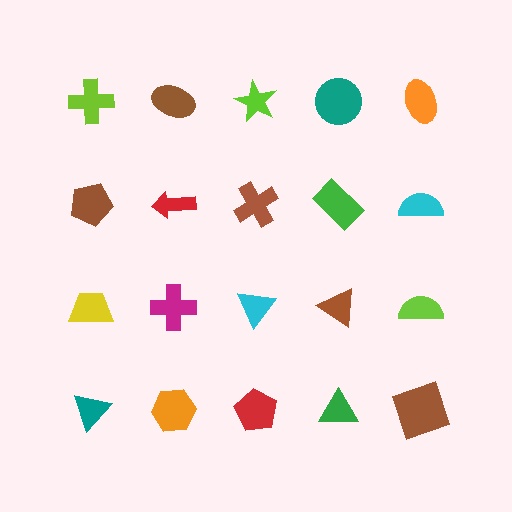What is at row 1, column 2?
A brown ellipse.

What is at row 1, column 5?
An orange ellipse.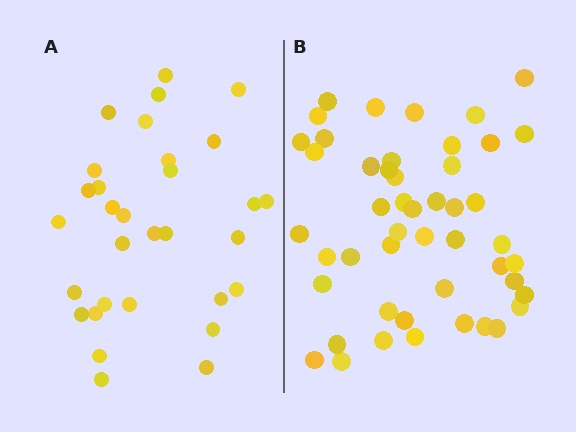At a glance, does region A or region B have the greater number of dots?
Region B (the right region) has more dots.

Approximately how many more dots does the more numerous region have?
Region B has approximately 15 more dots than region A.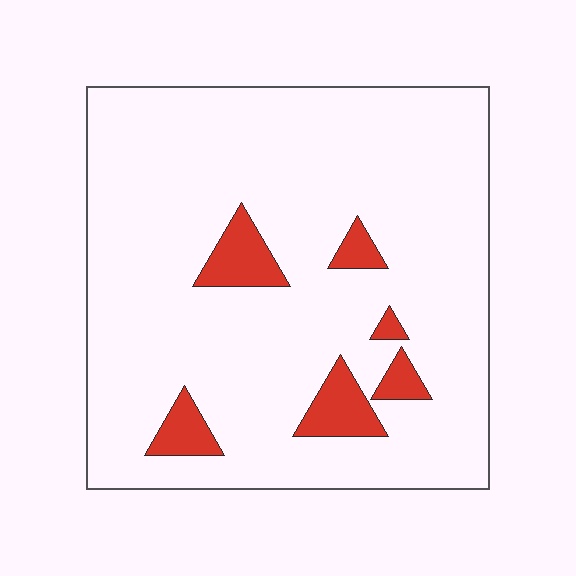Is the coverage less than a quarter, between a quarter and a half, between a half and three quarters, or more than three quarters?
Less than a quarter.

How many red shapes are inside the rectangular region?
6.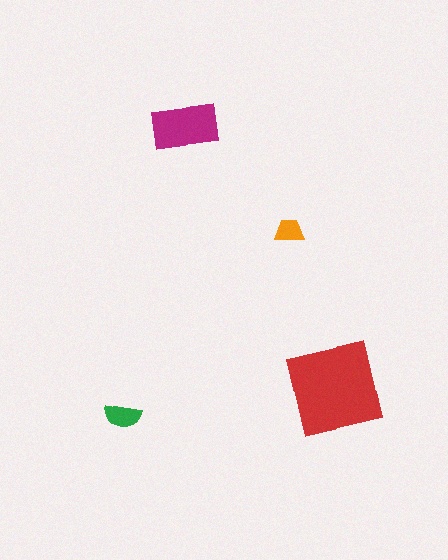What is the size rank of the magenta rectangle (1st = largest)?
2nd.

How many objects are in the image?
There are 4 objects in the image.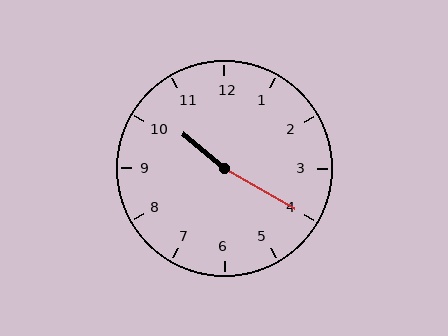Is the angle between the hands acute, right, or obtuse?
It is obtuse.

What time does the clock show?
10:20.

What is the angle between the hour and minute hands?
Approximately 170 degrees.